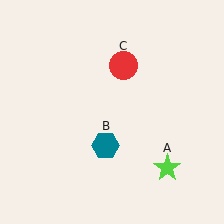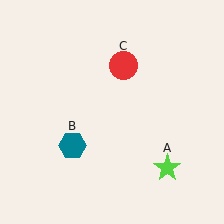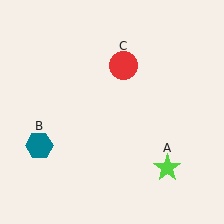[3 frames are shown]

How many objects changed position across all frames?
1 object changed position: teal hexagon (object B).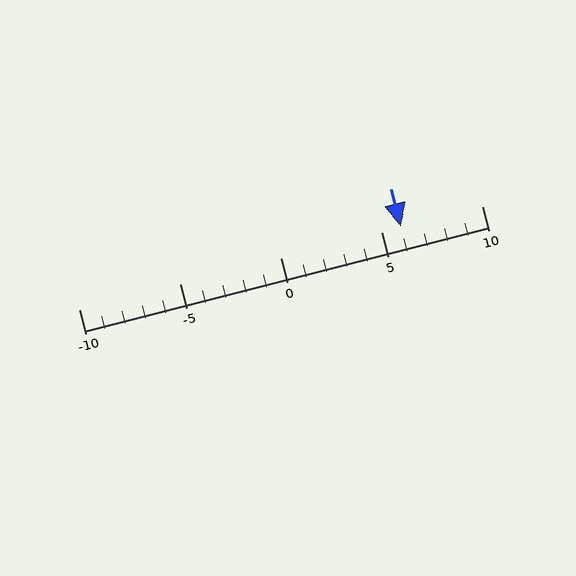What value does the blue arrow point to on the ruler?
The blue arrow points to approximately 6.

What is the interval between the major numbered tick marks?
The major tick marks are spaced 5 units apart.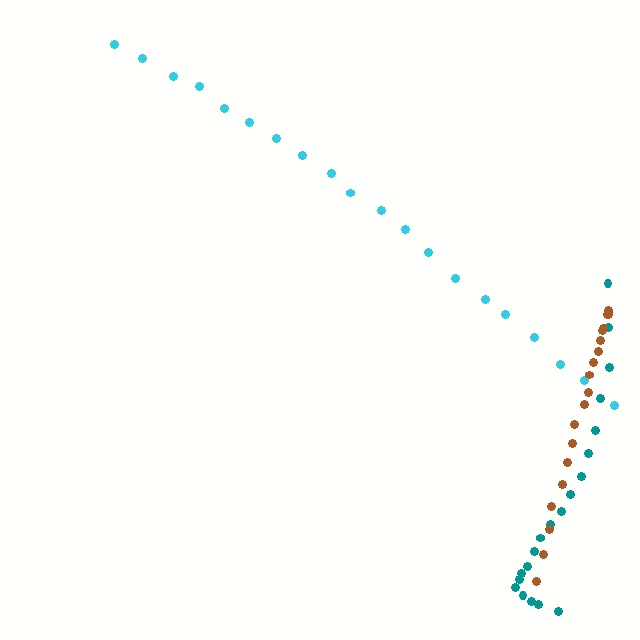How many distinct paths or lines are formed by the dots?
There are 3 distinct paths.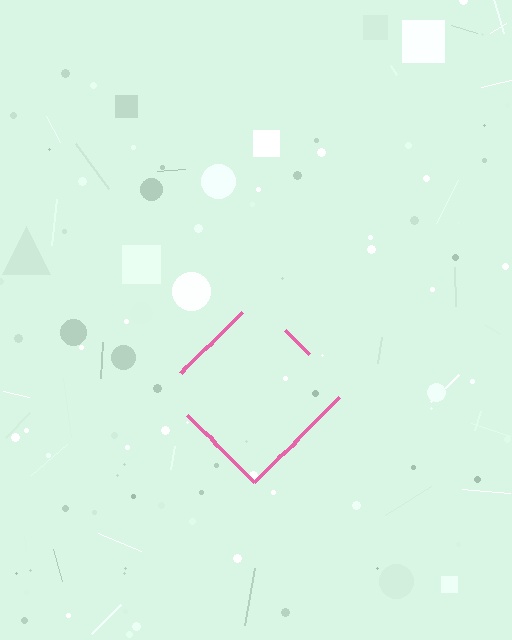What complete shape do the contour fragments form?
The contour fragments form a diamond.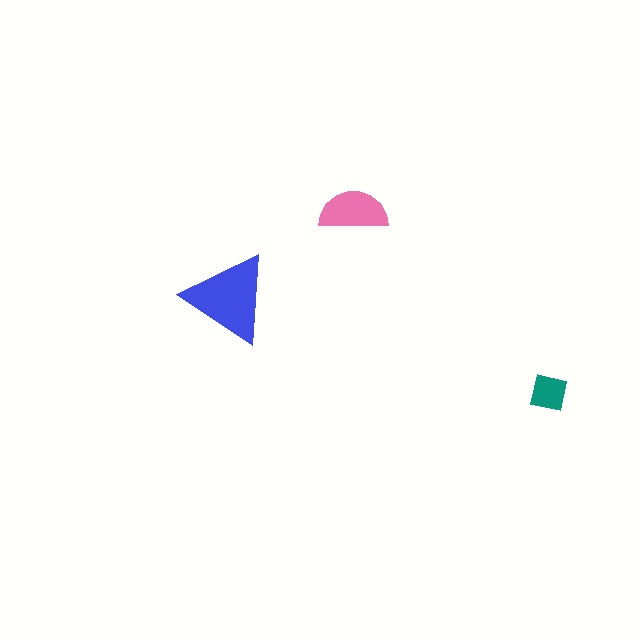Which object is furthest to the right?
The teal square is rightmost.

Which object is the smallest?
The teal square.